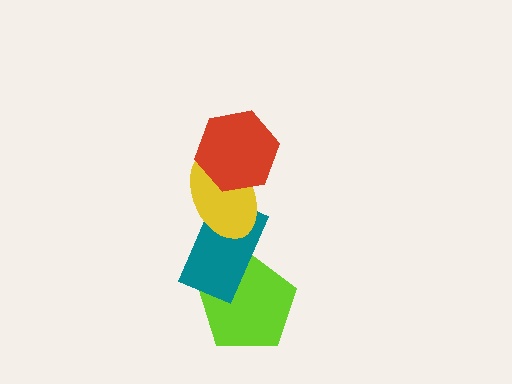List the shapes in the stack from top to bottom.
From top to bottom: the red hexagon, the yellow ellipse, the teal rectangle, the lime pentagon.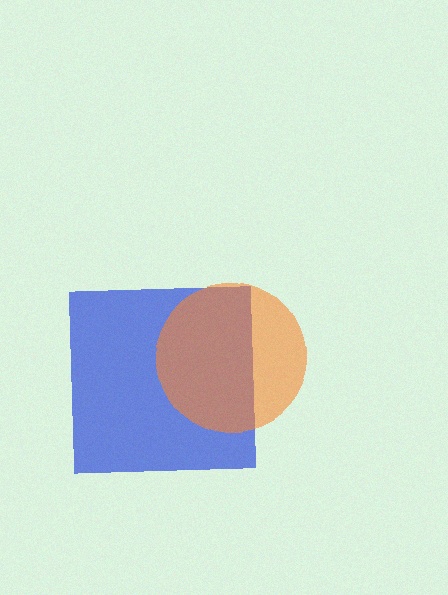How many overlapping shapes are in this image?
There are 2 overlapping shapes in the image.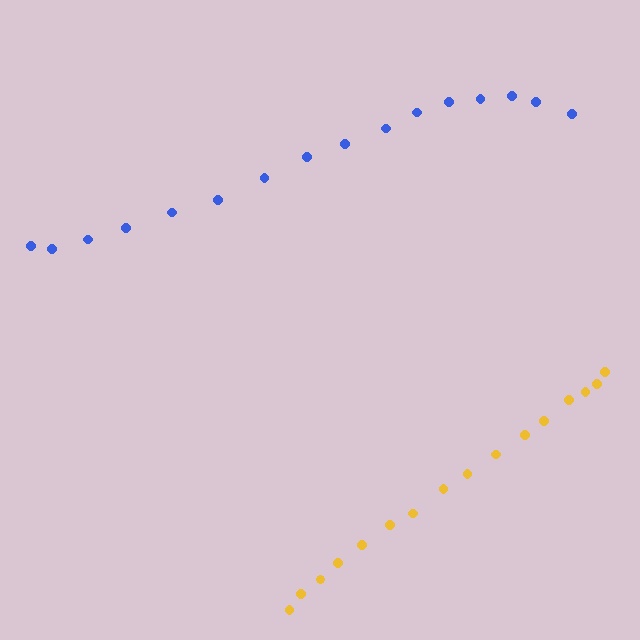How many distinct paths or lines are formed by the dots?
There are 2 distinct paths.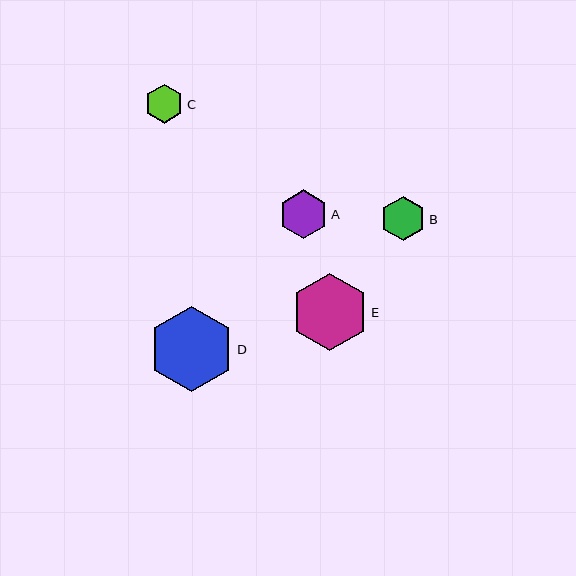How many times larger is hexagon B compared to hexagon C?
Hexagon B is approximately 1.2 times the size of hexagon C.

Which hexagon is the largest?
Hexagon D is the largest with a size of approximately 85 pixels.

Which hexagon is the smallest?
Hexagon C is the smallest with a size of approximately 39 pixels.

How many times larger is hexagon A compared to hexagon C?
Hexagon A is approximately 1.3 times the size of hexagon C.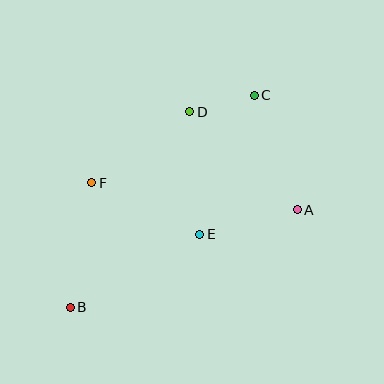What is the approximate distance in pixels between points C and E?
The distance between C and E is approximately 149 pixels.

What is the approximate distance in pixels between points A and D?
The distance between A and D is approximately 145 pixels.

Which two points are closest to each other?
Points C and D are closest to each other.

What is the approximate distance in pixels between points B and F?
The distance between B and F is approximately 126 pixels.